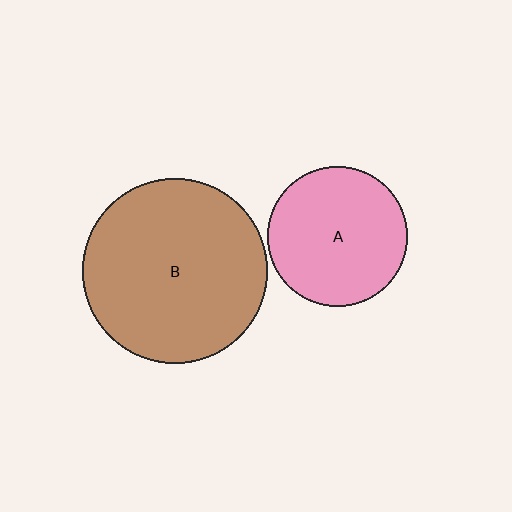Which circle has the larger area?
Circle B (brown).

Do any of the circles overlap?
No, none of the circles overlap.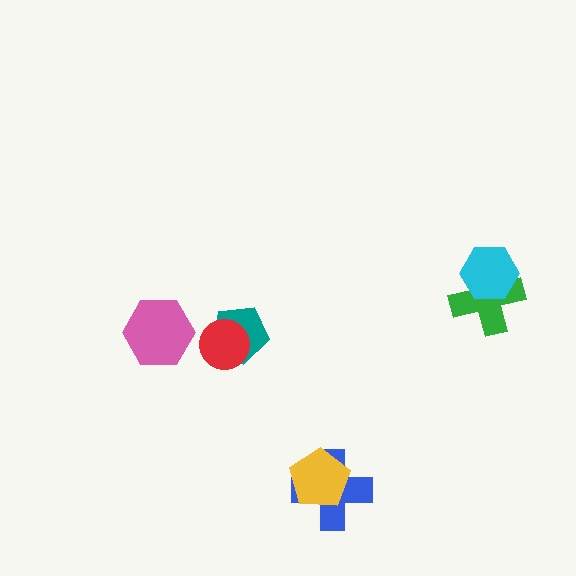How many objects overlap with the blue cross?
1 object overlaps with the blue cross.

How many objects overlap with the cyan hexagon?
1 object overlaps with the cyan hexagon.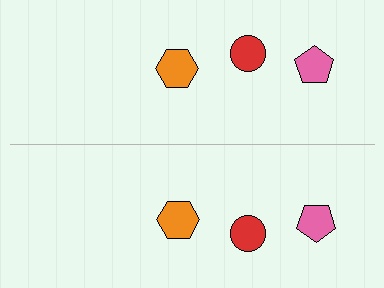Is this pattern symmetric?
Yes, this pattern has bilateral (reflection) symmetry.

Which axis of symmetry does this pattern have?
The pattern has a horizontal axis of symmetry running through the center of the image.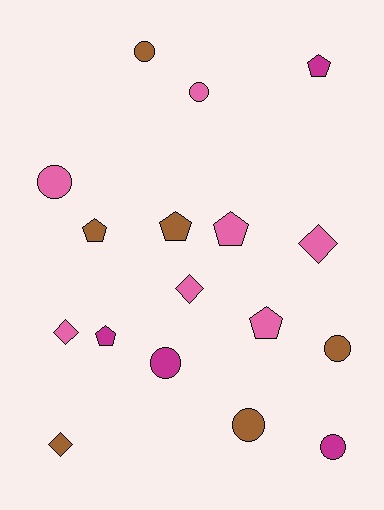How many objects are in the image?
There are 17 objects.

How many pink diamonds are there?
There are 3 pink diamonds.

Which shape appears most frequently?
Circle, with 7 objects.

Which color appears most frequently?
Pink, with 7 objects.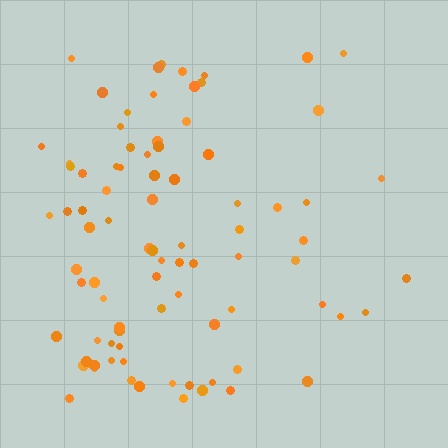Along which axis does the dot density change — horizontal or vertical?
Horizontal.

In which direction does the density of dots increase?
From right to left, with the left side densest.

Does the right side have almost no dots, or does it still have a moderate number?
Still a moderate number, just noticeably fewer than the left.